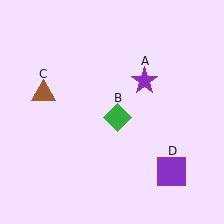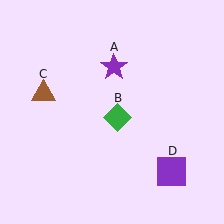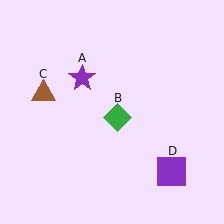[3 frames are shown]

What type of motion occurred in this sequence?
The purple star (object A) rotated counterclockwise around the center of the scene.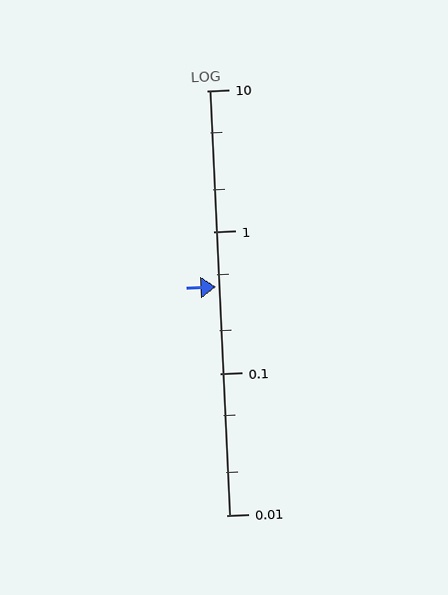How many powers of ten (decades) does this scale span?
The scale spans 3 decades, from 0.01 to 10.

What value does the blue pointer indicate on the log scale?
The pointer indicates approximately 0.41.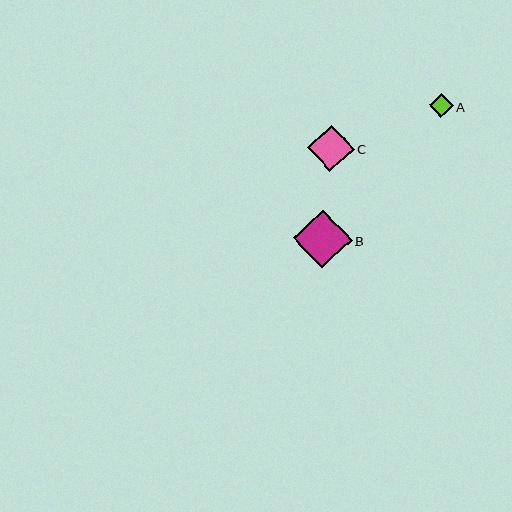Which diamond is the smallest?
Diamond A is the smallest with a size of approximately 24 pixels.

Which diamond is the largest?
Diamond B is the largest with a size of approximately 59 pixels.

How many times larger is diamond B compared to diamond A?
Diamond B is approximately 2.5 times the size of diamond A.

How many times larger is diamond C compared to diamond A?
Diamond C is approximately 1.9 times the size of diamond A.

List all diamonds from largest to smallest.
From largest to smallest: B, C, A.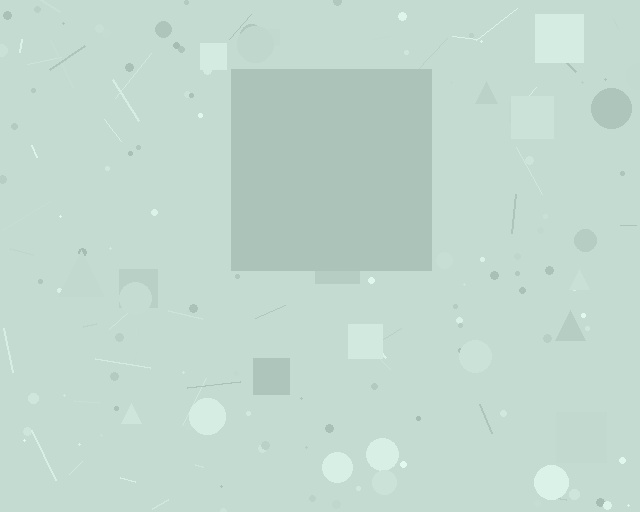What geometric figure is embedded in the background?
A square is embedded in the background.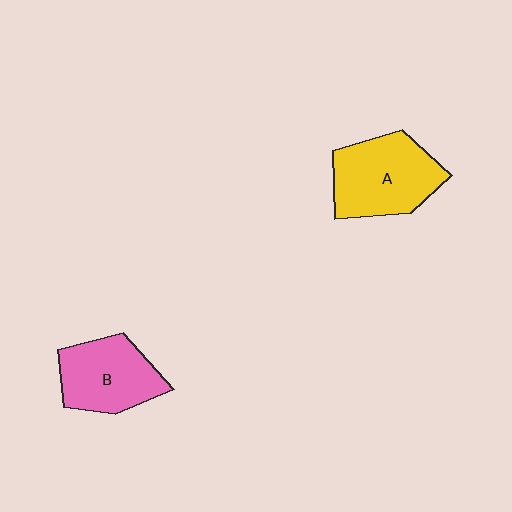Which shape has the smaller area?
Shape B (pink).